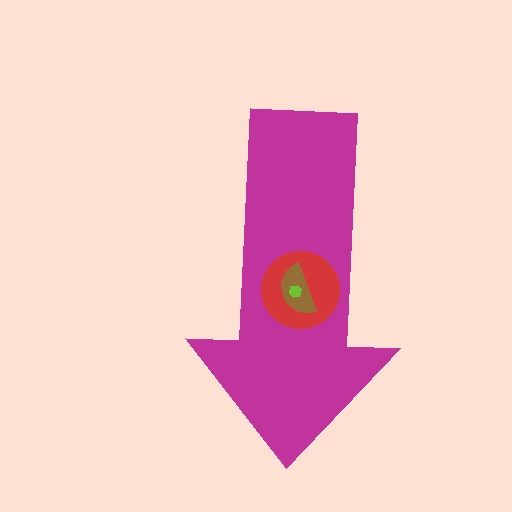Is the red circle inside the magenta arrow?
Yes.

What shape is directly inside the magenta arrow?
The red circle.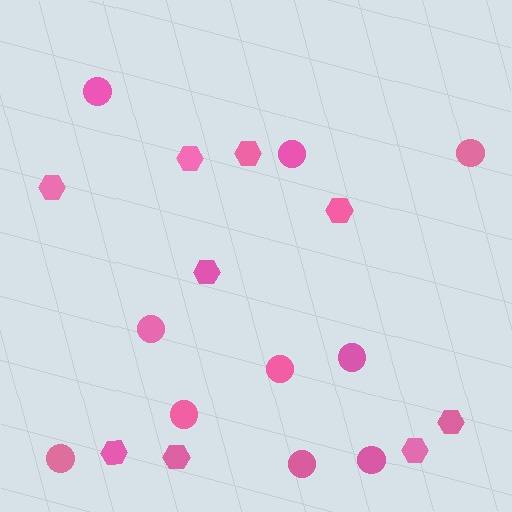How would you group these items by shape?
There are 2 groups: one group of circles (10) and one group of hexagons (9).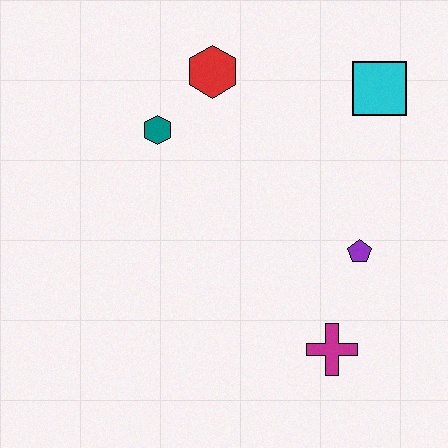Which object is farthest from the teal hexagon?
The magenta cross is farthest from the teal hexagon.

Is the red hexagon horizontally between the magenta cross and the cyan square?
No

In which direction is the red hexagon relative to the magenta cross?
The red hexagon is above the magenta cross.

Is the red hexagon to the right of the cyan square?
No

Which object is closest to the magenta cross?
The purple pentagon is closest to the magenta cross.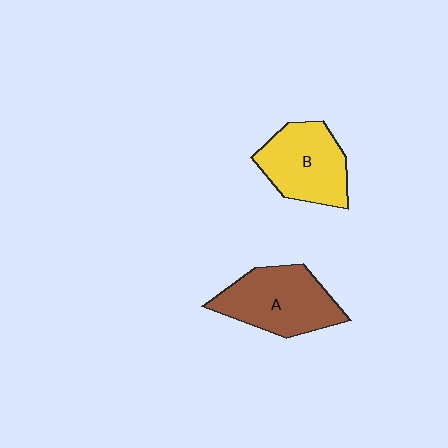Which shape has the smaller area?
Shape B (yellow).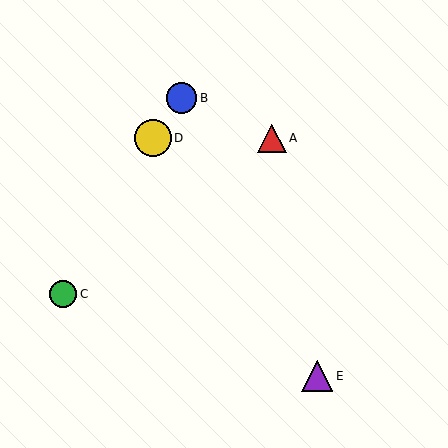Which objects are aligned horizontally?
Objects A, D are aligned horizontally.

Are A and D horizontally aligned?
Yes, both are at y≈138.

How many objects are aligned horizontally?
2 objects (A, D) are aligned horizontally.